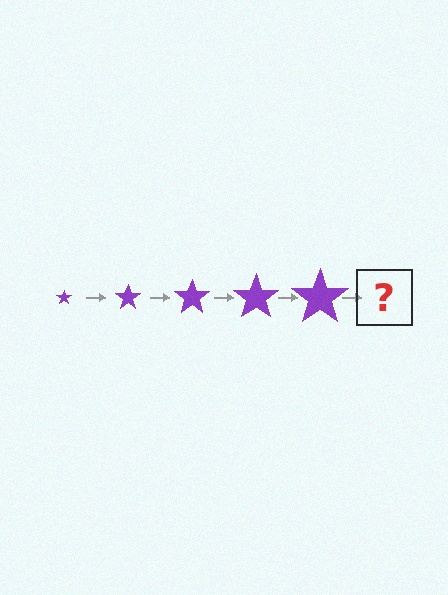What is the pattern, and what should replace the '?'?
The pattern is that the star gets progressively larger each step. The '?' should be a purple star, larger than the previous one.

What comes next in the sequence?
The next element should be a purple star, larger than the previous one.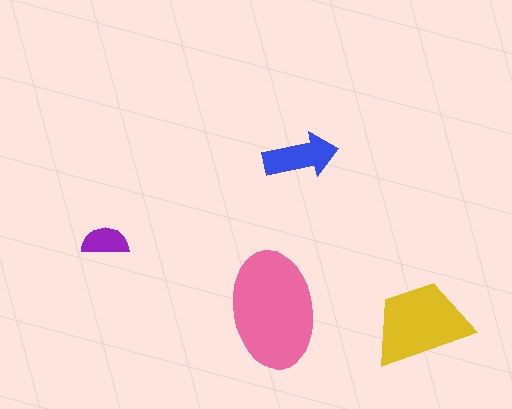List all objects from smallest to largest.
The purple semicircle, the blue arrow, the yellow trapezoid, the pink ellipse.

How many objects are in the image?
There are 4 objects in the image.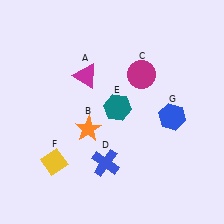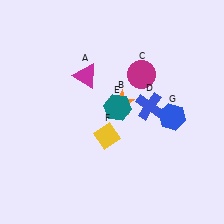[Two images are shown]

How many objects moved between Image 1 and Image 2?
3 objects moved between the two images.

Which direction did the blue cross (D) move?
The blue cross (D) moved up.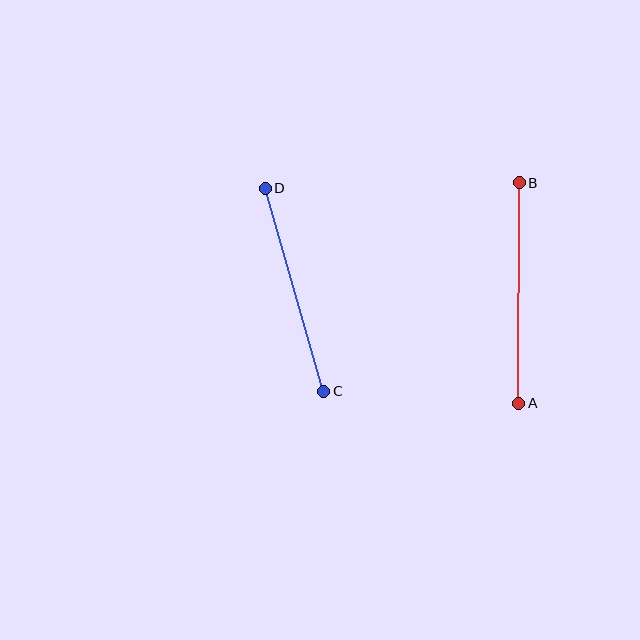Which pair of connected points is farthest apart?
Points A and B are farthest apart.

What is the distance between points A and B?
The distance is approximately 220 pixels.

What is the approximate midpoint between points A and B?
The midpoint is at approximately (519, 293) pixels.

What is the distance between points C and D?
The distance is approximately 212 pixels.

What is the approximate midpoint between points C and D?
The midpoint is at approximately (295, 290) pixels.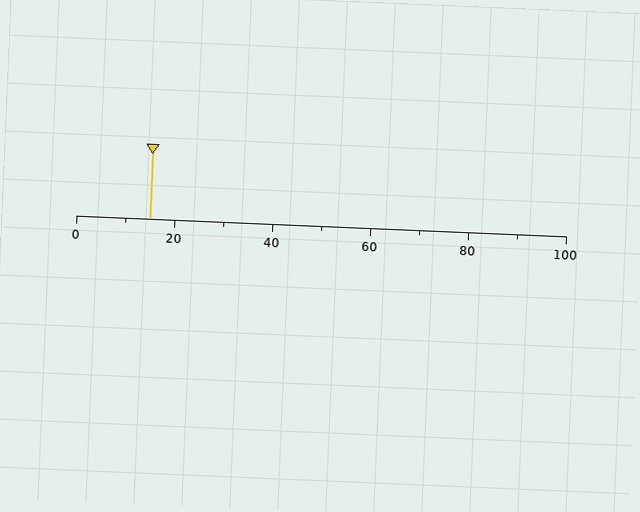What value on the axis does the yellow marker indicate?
The marker indicates approximately 15.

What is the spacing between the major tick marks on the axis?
The major ticks are spaced 20 apart.